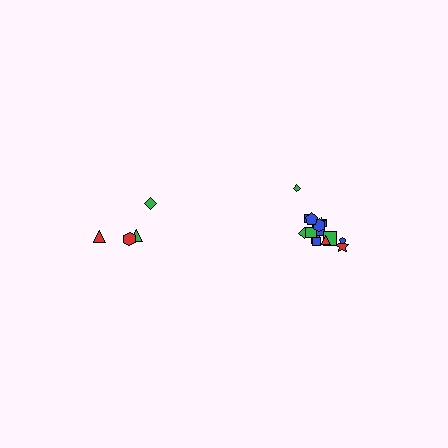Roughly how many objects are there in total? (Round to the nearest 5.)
Roughly 20 objects in total.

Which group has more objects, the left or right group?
The right group.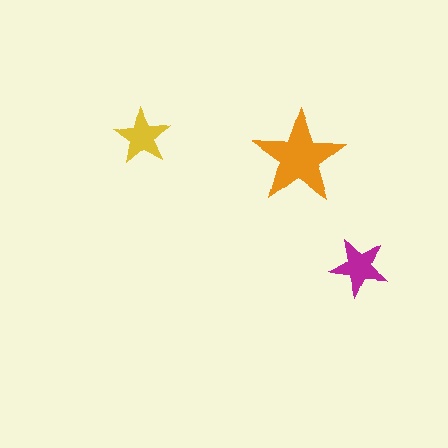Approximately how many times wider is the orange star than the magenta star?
About 1.5 times wider.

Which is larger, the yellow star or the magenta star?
The magenta one.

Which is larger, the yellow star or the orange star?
The orange one.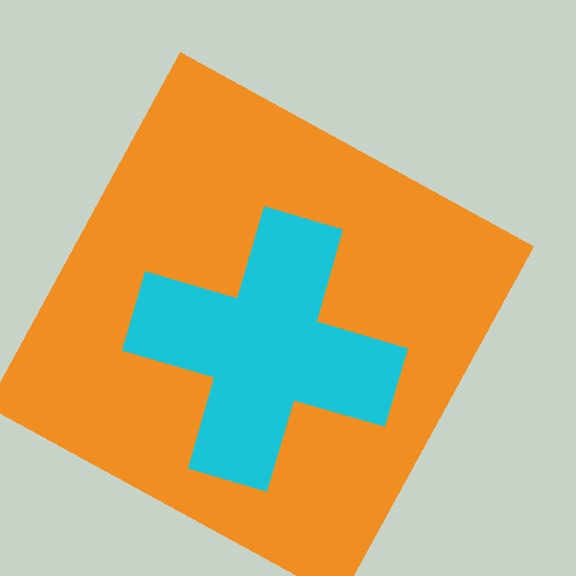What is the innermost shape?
The cyan cross.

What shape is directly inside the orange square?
The cyan cross.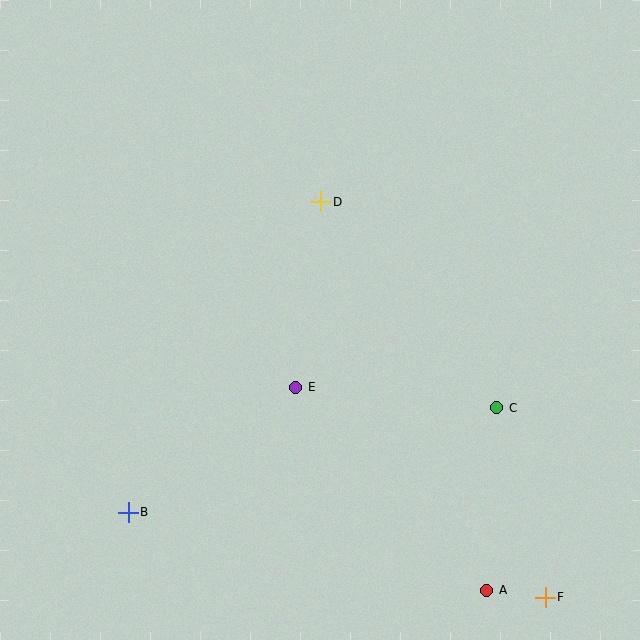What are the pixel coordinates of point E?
Point E is at (296, 387).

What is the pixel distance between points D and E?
The distance between D and E is 187 pixels.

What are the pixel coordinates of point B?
Point B is at (128, 512).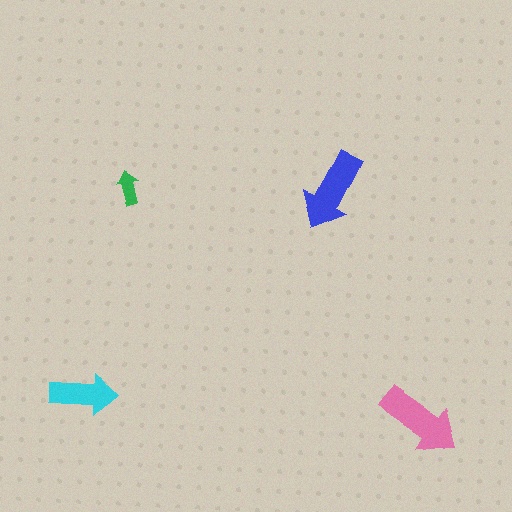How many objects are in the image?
There are 4 objects in the image.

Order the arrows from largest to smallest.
the pink one, the blue one, the cyan one, the green one.